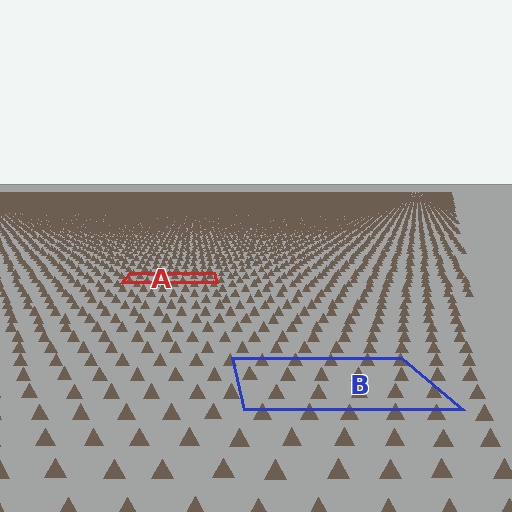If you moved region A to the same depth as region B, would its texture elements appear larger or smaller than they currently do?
They would appear larger. At a closer depth, the same texture elements are projected at a bigger on-screen size.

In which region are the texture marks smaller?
The texture marks are smaller in region A, because it is farther away.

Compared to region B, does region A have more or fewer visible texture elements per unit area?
Region A has more texture elements per unit area — they are packed more densely because it is farther away.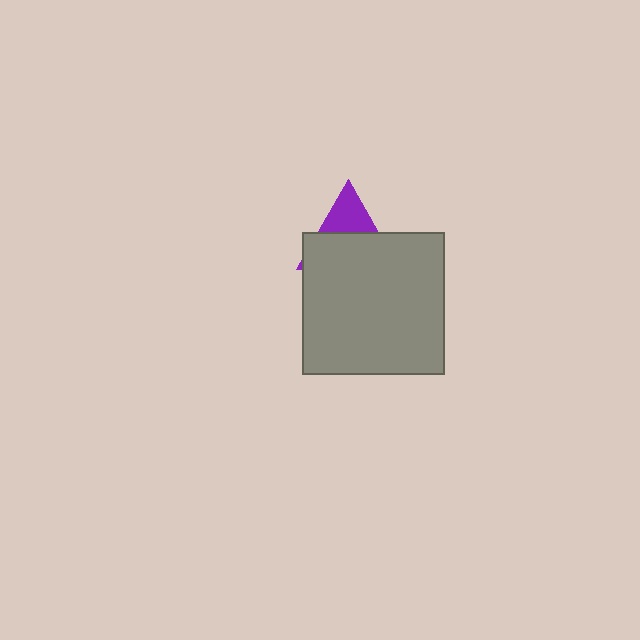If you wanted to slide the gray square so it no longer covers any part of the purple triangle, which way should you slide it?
Slide it down — that is the most direct way to separate the two shapes.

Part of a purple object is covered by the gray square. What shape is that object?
It is a triangle.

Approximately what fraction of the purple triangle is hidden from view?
Roughly 66% of the purple triangle is hidden behind the gray square.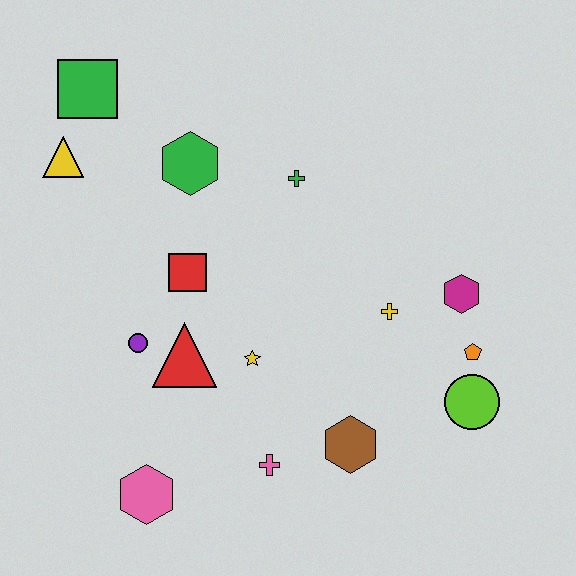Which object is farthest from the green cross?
The pink hexagon is farthest from the green cross.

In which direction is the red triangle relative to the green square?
The red triangle is below the green square.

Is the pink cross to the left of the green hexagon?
No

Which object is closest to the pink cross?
The brown hexagon is closest to the pink cross.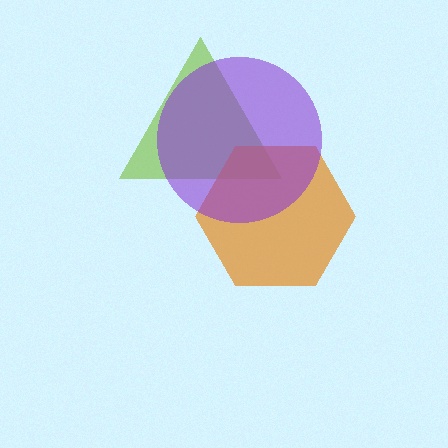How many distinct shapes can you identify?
There are 3 distinct shapes: a lime triangle, an orange hexagon, a purple circle.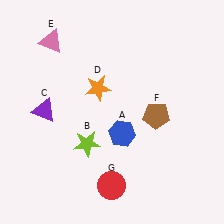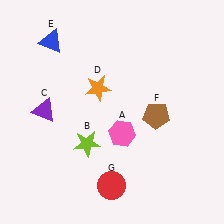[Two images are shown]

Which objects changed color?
A changed from blue to pink. E changed from pink to blue.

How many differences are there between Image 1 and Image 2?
There are 2 differences between the two images.